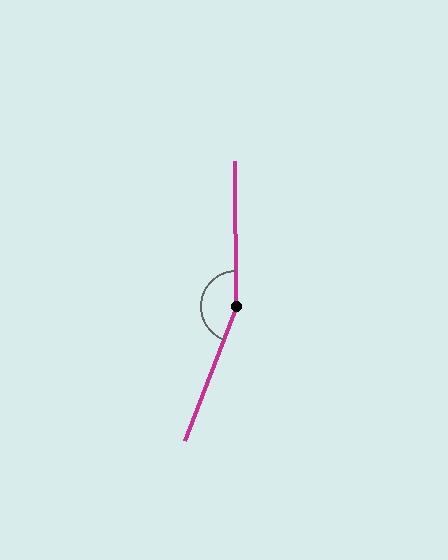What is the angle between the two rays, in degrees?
Approximately 159 degrees.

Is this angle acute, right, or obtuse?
It is obtuse.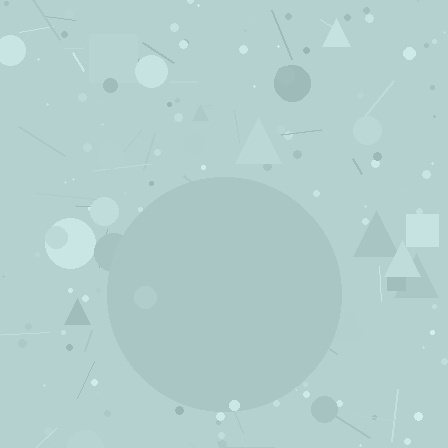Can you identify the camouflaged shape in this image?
The camouflaged shape is a circle.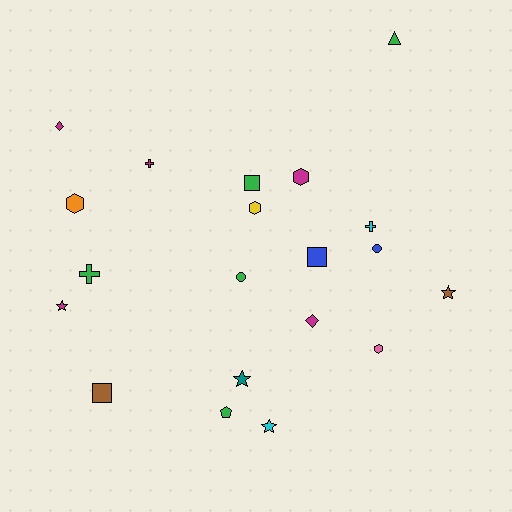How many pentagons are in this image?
There is 1 pentagon.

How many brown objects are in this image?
There are 2 brown objects.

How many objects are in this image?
There are 20 objects.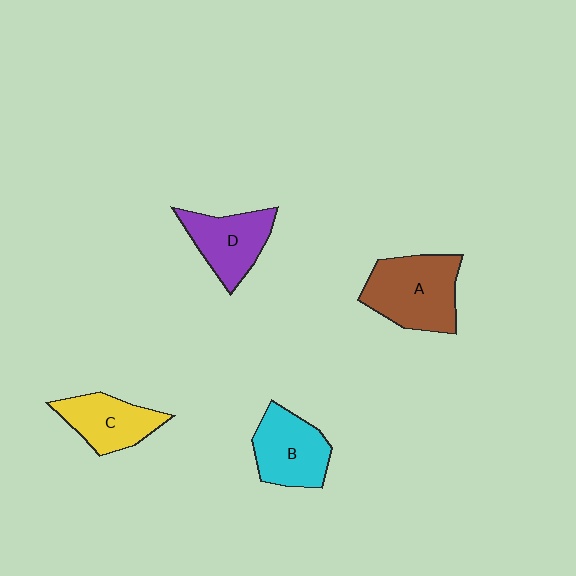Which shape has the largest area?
Shape A (brown).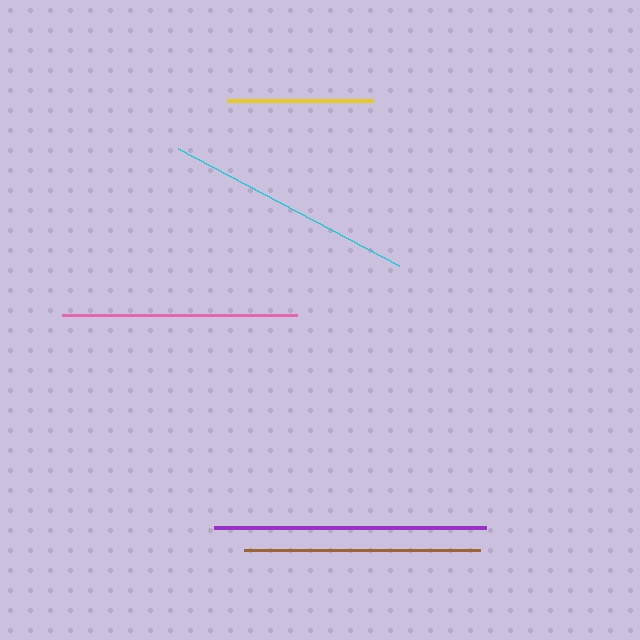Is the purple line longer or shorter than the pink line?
The purple line is longer than the pink line.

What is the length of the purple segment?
The purple segment is approximately 272 pixels long.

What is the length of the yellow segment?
The yellow segment is approximately 146 pixels long.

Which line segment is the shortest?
The yellow line is the shortest at approximately 146 pixels.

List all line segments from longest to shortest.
From longest to shortest: purple, cyan, brown, pink, yellow.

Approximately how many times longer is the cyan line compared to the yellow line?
The cyan line is approximately 1.7 times the length of the yellow line.